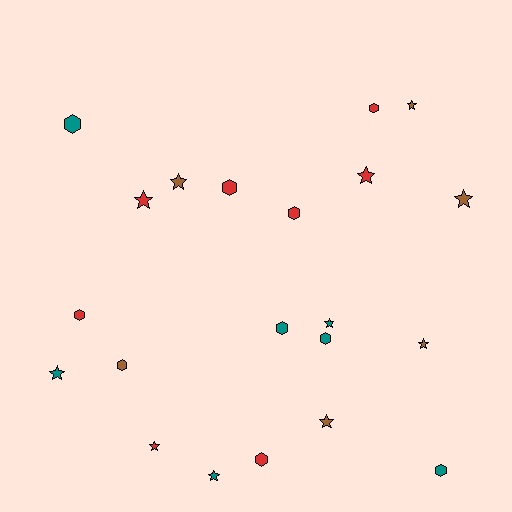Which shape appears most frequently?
Star, with 11 objects.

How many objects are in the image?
There are 21 objects.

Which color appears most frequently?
Red, with 8 objects.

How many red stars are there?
There are 3 red stars.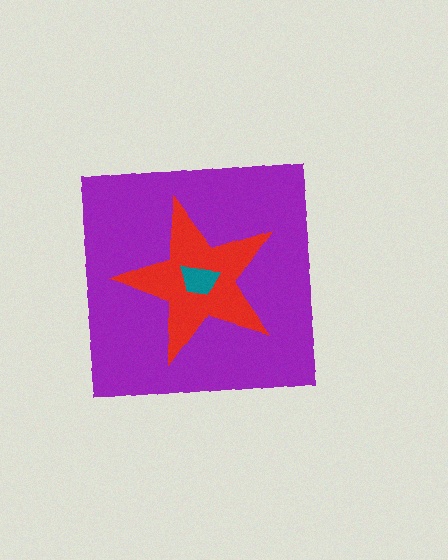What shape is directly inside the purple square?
The red star.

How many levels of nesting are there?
3.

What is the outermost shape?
The purple square.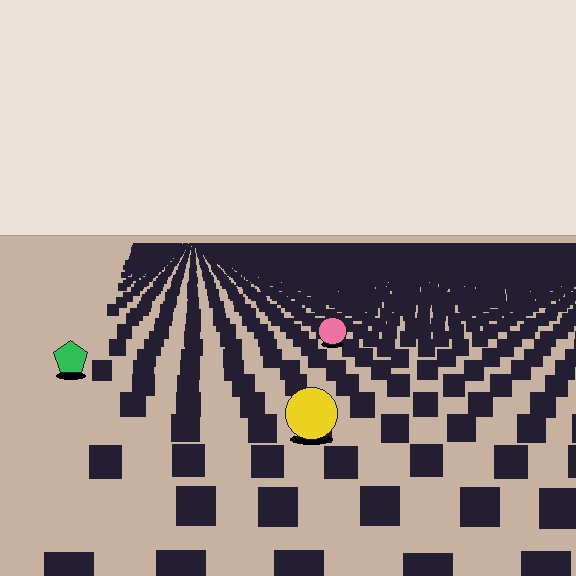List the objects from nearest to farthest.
From nearest to farthest: the yellow circle, the green pentagon, the pink circle.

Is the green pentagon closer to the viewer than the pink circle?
Yes. The green pentagon is closer — you can tell from the texture gradient: the ground texture is coarser near it.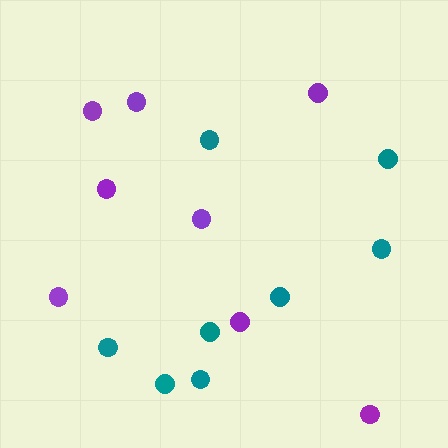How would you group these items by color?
There are 2 groups: one group of purple circles (8) and one group of teal circles (8).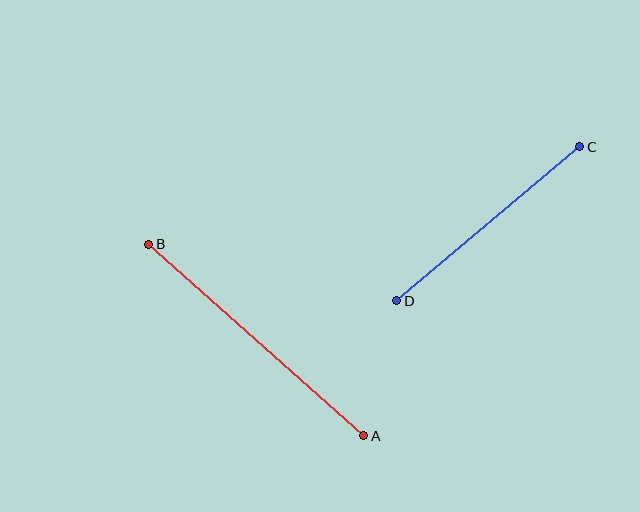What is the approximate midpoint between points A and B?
The midpoint is at approximately (256, 340) pixels.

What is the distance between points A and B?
The distance is approximately 288 pixels.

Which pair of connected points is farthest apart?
Points A and B are farthest apart.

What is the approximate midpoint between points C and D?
The midpoint is at approximately (488, 224) pixels.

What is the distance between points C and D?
The distance is approximately 239 pixels.